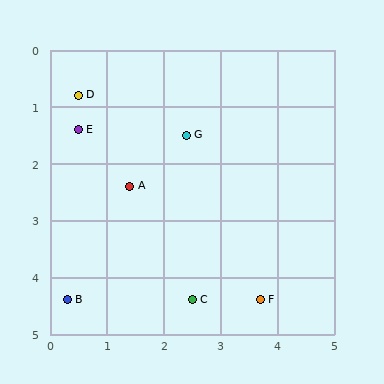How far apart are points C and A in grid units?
Points C and A are about 2.3 grid units apart.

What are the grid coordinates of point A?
Point A is at approximately (1.4, 2.4).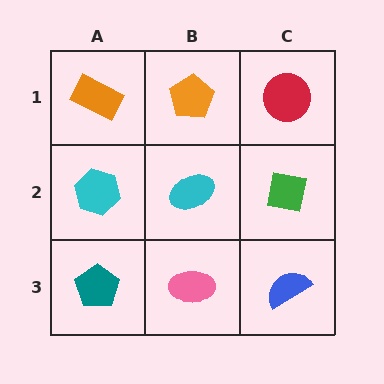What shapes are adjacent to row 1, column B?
A cyan ellipse (row 2, column B), an orange rectangle (row 1, column A), a red circle (row 1, column C).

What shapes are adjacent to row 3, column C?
A green square (row 2, column C), a pink ellipse (row 3, column B).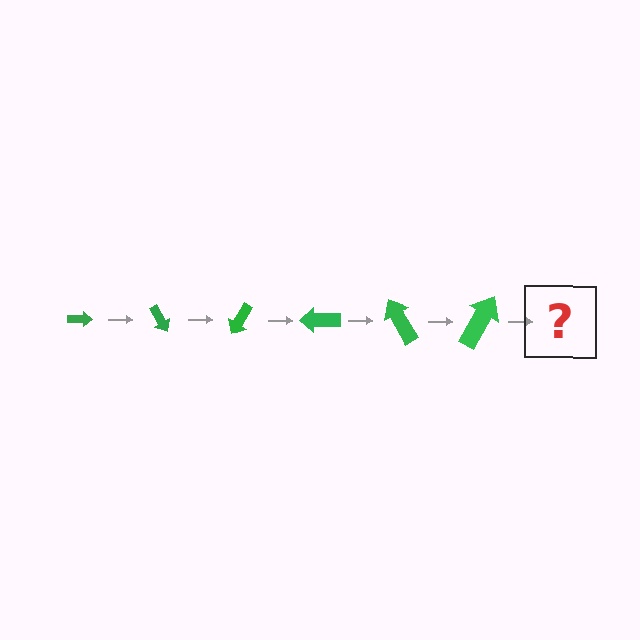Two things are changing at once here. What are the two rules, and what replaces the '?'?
The two rules are that the arrow grows larger each step and it rotates 60 degrees each step. The '?' should be an arrow, larger than the previous one and rotated 360 degrees from the start.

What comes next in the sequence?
The next element should be an arrow, larger than the previous one and rotated 360 degrees from the start.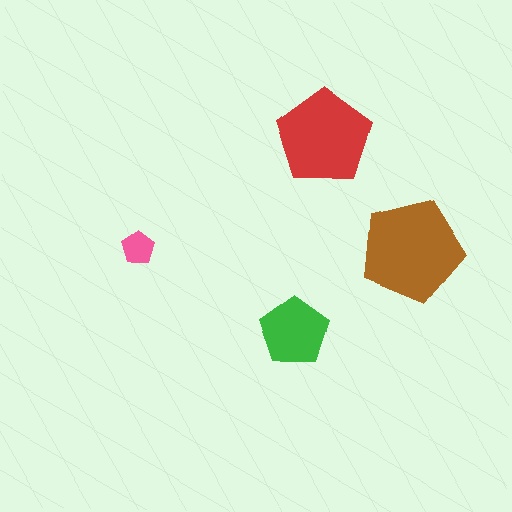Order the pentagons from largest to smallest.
the brown one, the red one, the green one, the pink one.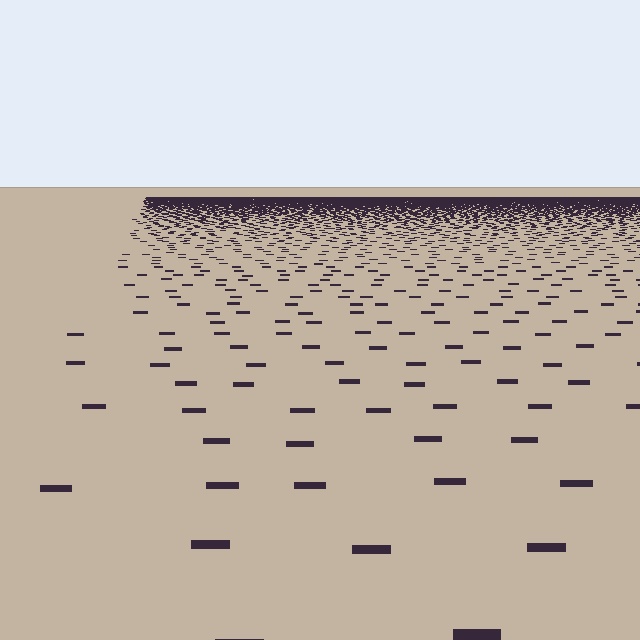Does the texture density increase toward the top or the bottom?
Density increases toward the top.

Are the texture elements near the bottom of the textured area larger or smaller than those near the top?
Larger. Near the bottom, elements are closer to the viewer and appear at a bigger on-screen size.